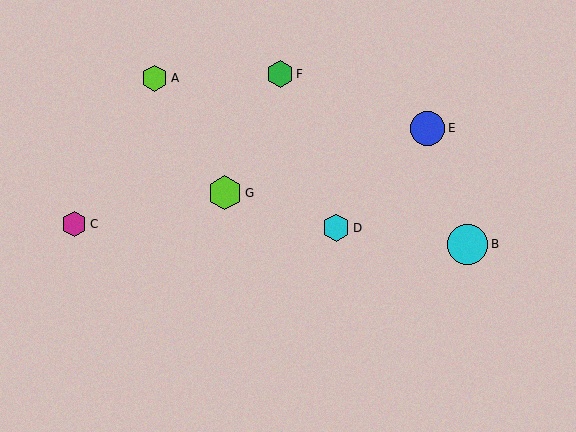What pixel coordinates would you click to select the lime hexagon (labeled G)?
Click at (225, 193) to select the lime hexagon G.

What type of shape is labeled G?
Shape G is a lime hexagon.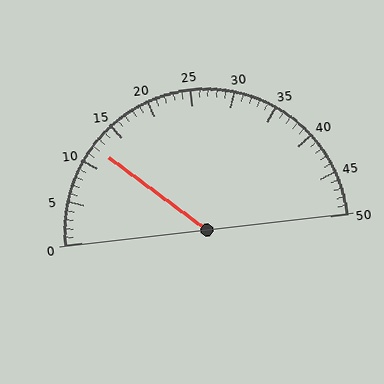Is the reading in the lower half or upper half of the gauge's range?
The reading is in the lower half of the range (0 to 50).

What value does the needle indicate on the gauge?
The needle indicates approximately 12.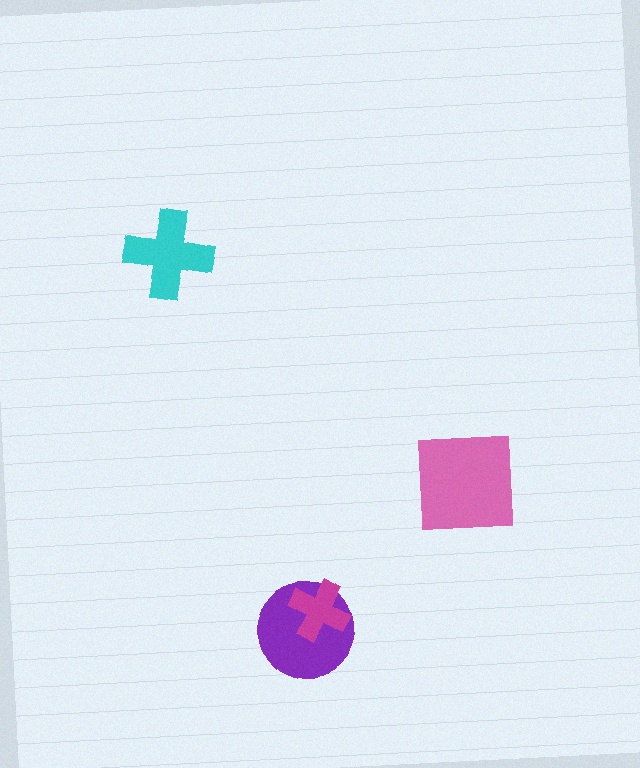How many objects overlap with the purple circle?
1 object overlaps with the purple circle.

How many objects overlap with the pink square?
0 objects overlap with the pink square.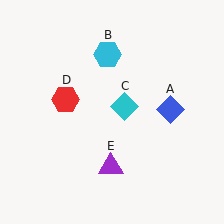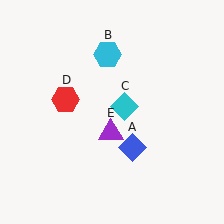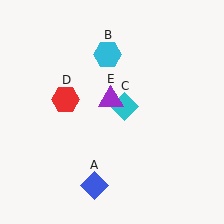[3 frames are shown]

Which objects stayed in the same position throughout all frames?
Cyan hexagon (object B) and cyan diamond (object C) and red hexagon (object D) remained stationary.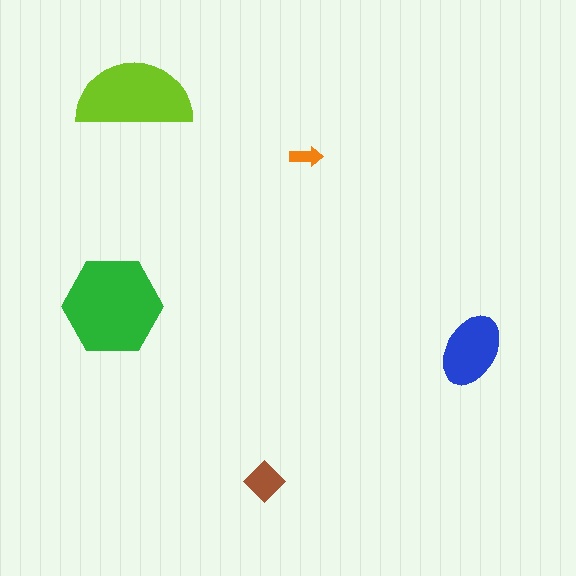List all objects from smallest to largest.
The orange arrow, the brown diamond, the blue ellipse, the lime semicircle, the green hexagon.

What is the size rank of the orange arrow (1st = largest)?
5th.